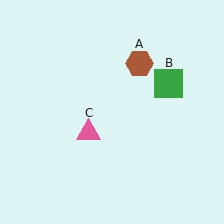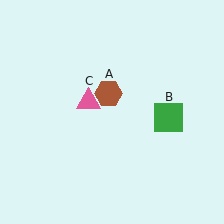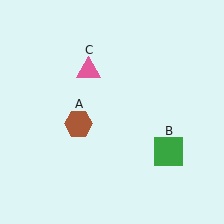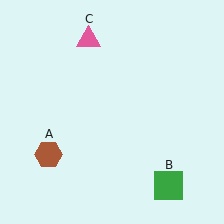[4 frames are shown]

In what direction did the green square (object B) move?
The green square (object B) moved down.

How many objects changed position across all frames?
3 objects changed position: brown hexagon (object A), green square (object B), pink triangle (object C).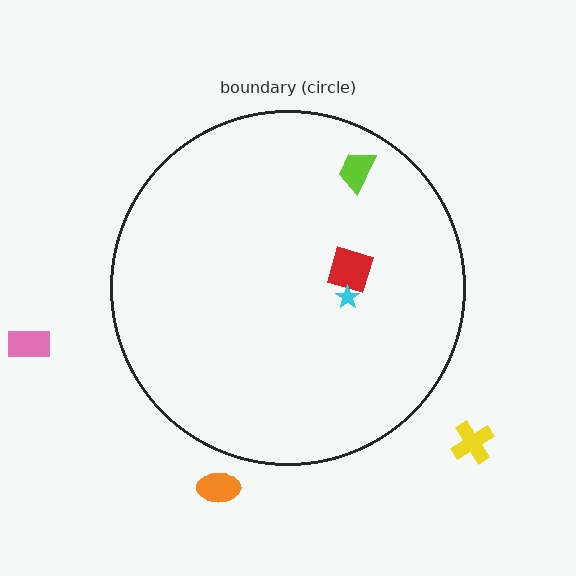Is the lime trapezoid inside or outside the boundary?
Inside.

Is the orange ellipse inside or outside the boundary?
Outside.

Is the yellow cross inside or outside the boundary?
Outside.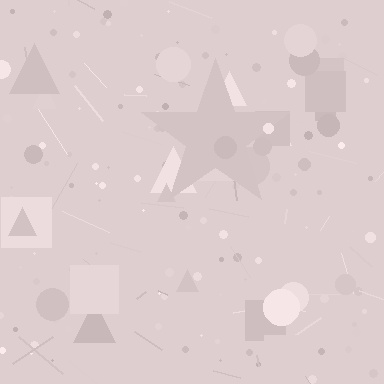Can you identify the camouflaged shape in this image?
The camouflaged shape is a star.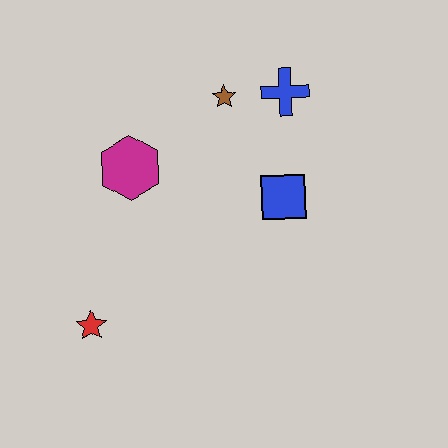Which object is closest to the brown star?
The blue cross is closest to the brown star.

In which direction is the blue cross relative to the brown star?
The blue cross is to the right of the brown star.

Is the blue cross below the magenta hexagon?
No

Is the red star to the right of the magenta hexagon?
No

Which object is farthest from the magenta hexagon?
The blue cross is farthest from the magenta hexagon.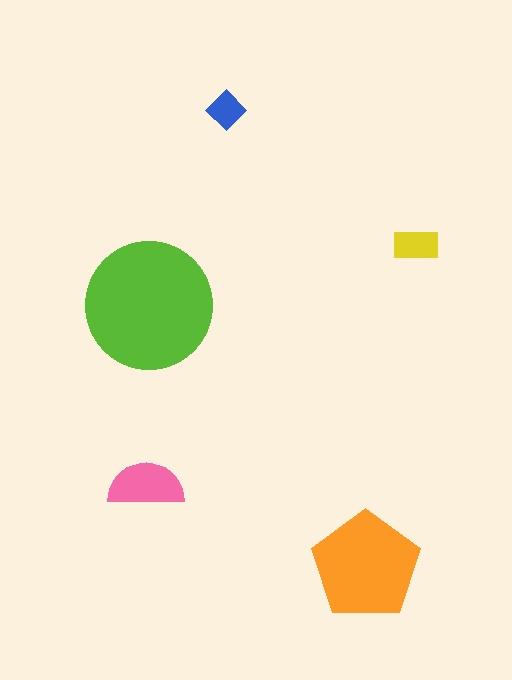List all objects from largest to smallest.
The lime circle, the orange pentagon, the pink semicircle, the yellow rectangle, the blue diamond.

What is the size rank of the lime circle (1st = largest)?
1st.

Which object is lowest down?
The orange pentagon is bottommost.